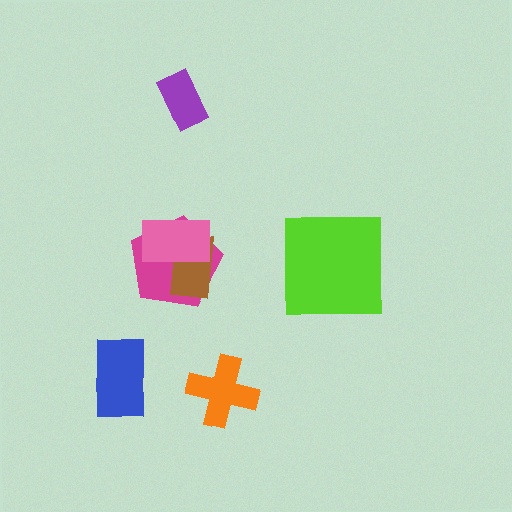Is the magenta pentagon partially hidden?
Yes, it is partially covered by another shape.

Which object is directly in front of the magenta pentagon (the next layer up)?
The brown rectangle is directly in front of the magenta pentagon.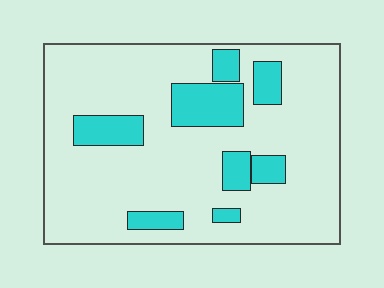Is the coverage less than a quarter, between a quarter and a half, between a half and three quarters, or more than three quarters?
Less than a quarter.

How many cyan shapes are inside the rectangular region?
8.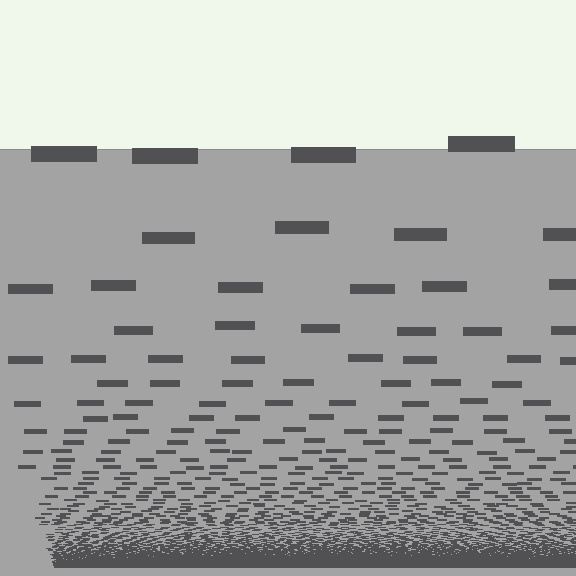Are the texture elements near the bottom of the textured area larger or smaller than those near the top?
Smaller. The gradient is inverted — elements near the bottom are smaller and denser.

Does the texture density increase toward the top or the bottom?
Density increases toward the bottom.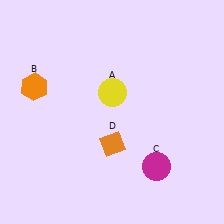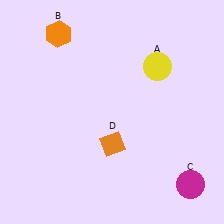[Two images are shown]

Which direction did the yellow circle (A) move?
The yellow circle (A) moved right.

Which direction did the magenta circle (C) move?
The magenta circle (C) moved right.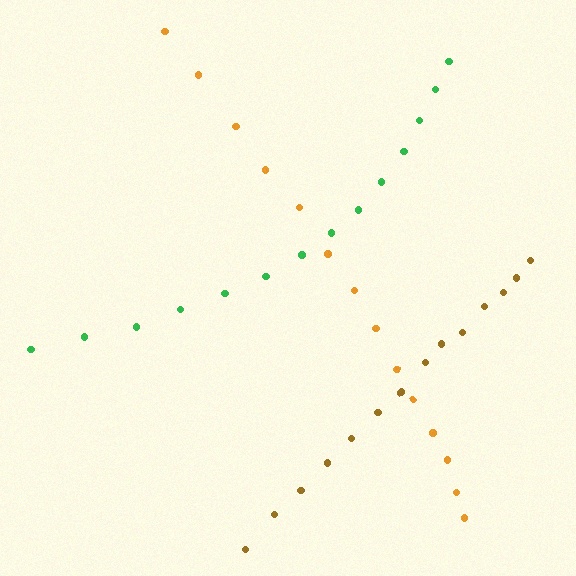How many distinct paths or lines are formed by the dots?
There are 3 distinct paths.